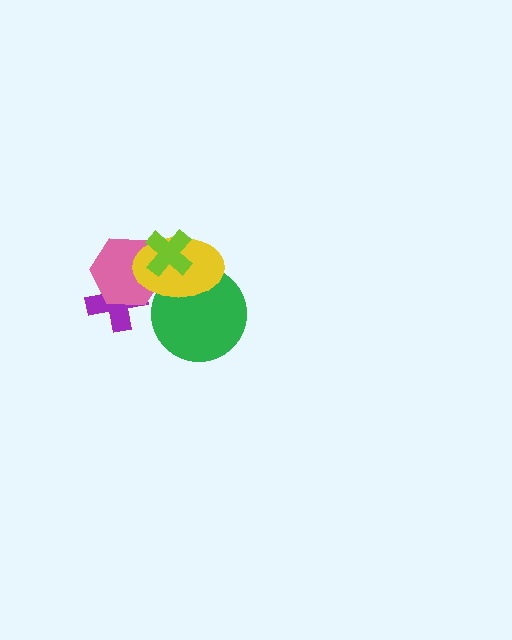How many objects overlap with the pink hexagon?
3 objects overlap with the pink hexagon.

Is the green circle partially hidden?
Yes, it is partially covered by another shape.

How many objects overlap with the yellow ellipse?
3 objects overlap with the yellow ellipse.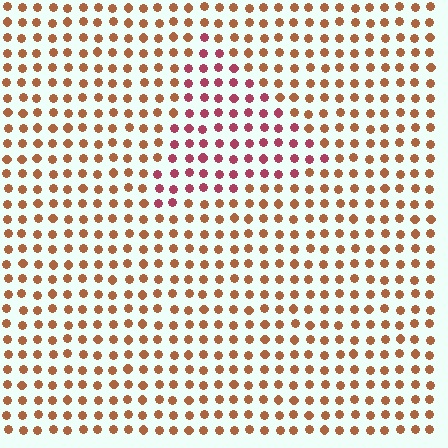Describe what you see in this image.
The image is filled with small brown elements in a uniform arrangement. A triangle-shaped region is visible where the elements are tinted to a slightly different hue, forming a subtle color boundary.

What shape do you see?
I see a triangle.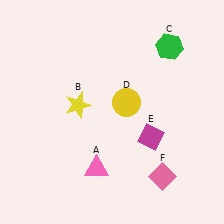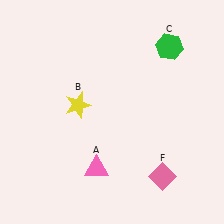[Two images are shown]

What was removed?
The yellow circle (D), the magenta diamond (E) were removed in Image 2.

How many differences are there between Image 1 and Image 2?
There are 2 differences between the two images.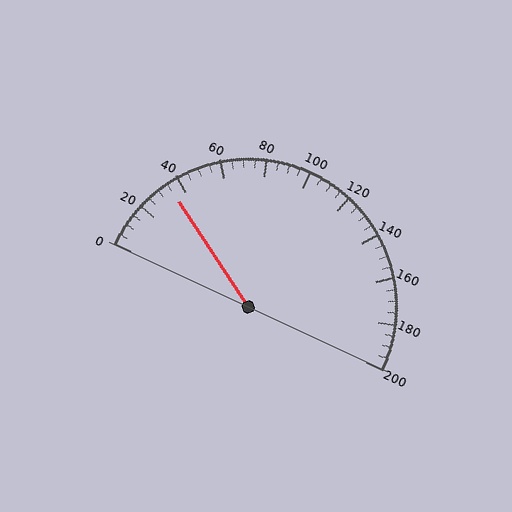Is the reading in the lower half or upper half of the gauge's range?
The reading is in the lower half of the range (0 to 200).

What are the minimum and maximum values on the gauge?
The gauge ranges from 0 to 200.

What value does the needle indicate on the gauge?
The needle indicates approximately 35.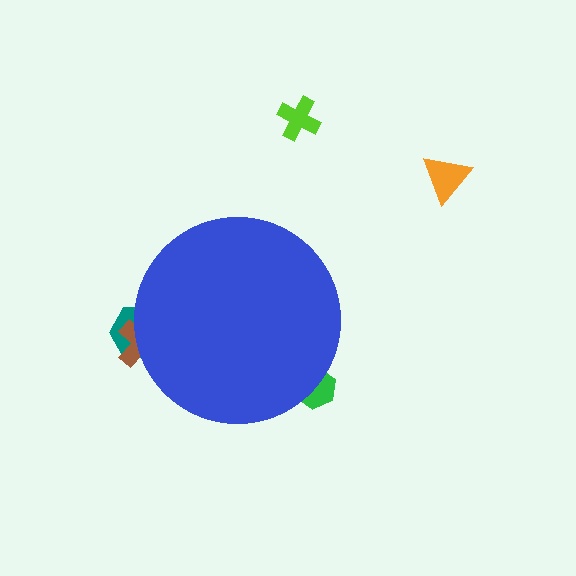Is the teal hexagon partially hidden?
Yes, the teal hexagon is partially hidden behind the blue circle.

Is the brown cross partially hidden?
Yes, the brown cross is partially hidden behind the blue circle.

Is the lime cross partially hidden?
No, the lime cross is fully visible.